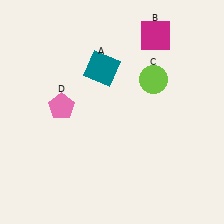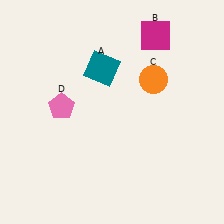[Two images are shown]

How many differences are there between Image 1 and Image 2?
There is 1 difference between the two images.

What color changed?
The circle (C) changed from lime in Image 1 to orange in Image 2.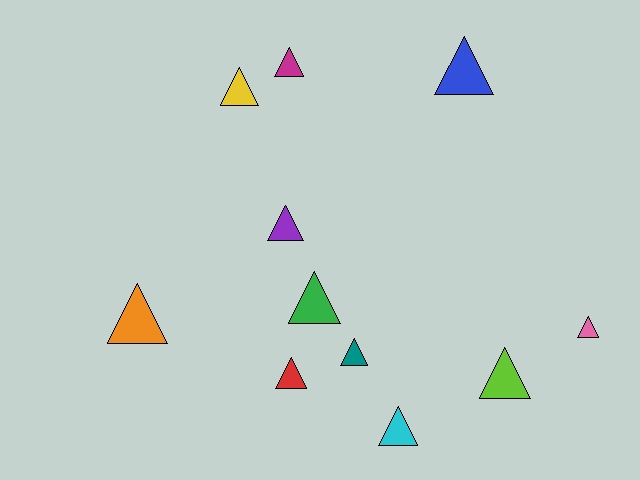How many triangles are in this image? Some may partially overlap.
There are 11 triangles.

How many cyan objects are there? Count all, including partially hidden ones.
There is 1 cyan object.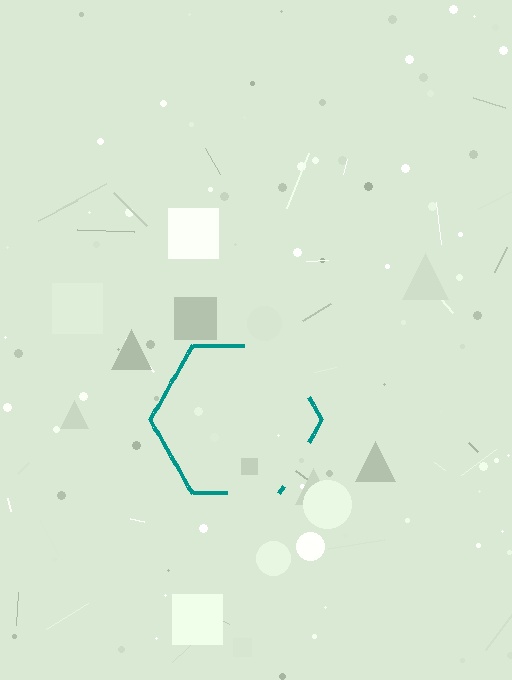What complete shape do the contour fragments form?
The contour fragments form a hexagon.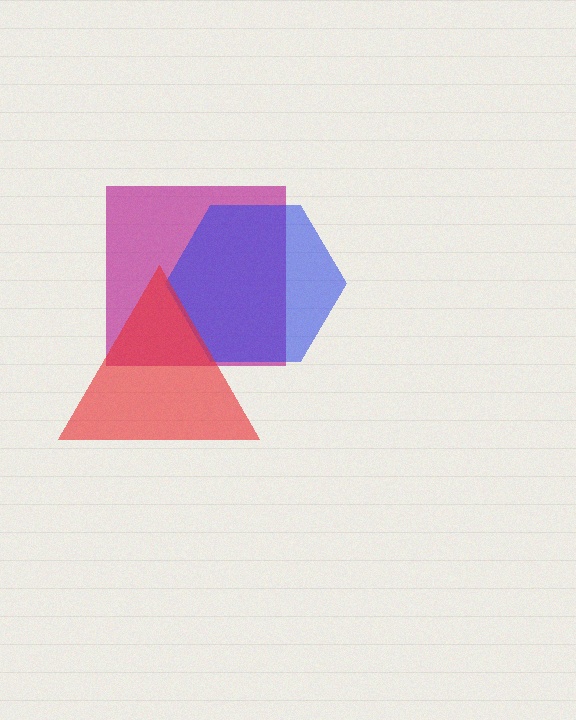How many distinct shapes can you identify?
There are 3 distinct shapes: a magenta square, a blue hexagon, a red triangle.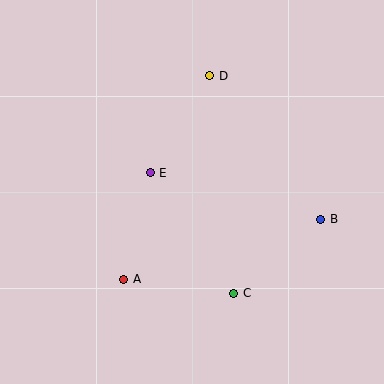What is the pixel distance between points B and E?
The distance between B and E is 177 pixels.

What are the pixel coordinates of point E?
Point E is at (150, 173).